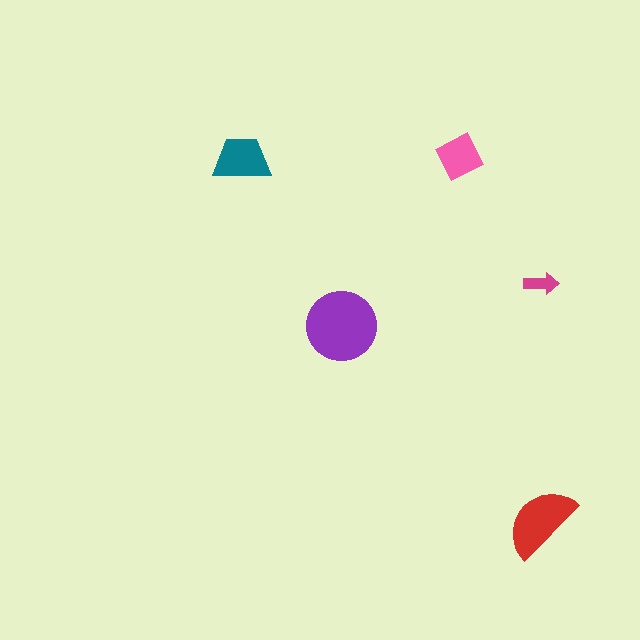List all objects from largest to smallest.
The purple circle, the red semicircle, the teal trapezoid, the pink diamond, the magenta arrow.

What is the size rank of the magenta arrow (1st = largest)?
5th.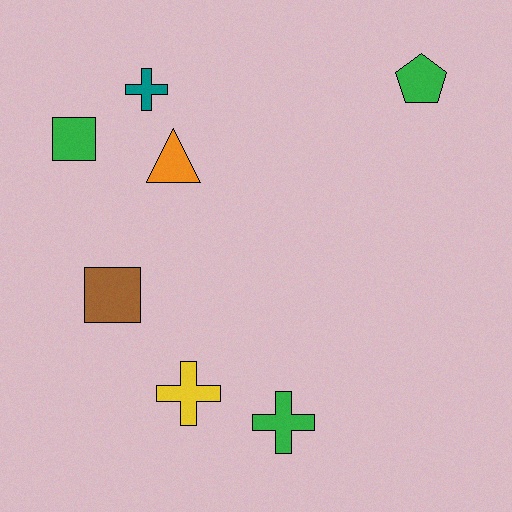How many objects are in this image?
There are 7 objects.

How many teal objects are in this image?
There is 1 teal object.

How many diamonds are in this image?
There are no diamonds.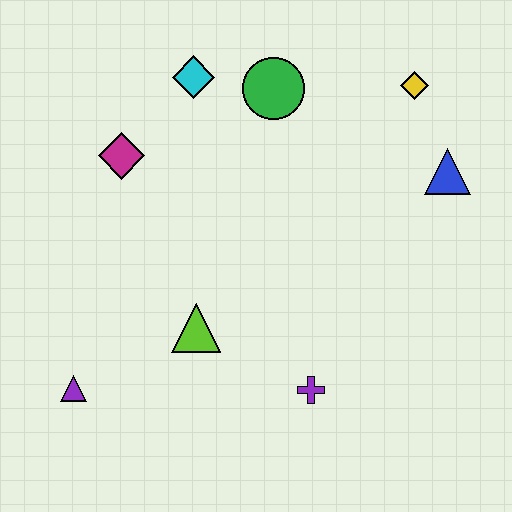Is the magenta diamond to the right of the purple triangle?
Yes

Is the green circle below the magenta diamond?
No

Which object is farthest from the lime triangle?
The yellow diamond is farthest from the lime triangle.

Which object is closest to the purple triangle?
The lime triangle is closest to the purple triangle.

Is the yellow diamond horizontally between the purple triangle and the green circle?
No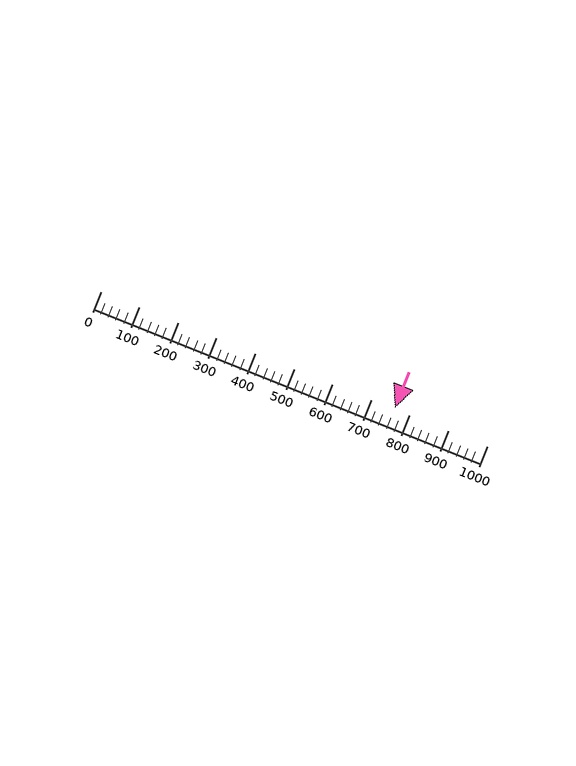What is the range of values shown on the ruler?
The ruler shows values from 0 to 1000.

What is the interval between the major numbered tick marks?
The major tick marks are spaced 100 units apart.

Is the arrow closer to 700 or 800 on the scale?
The arrow is closer to 800.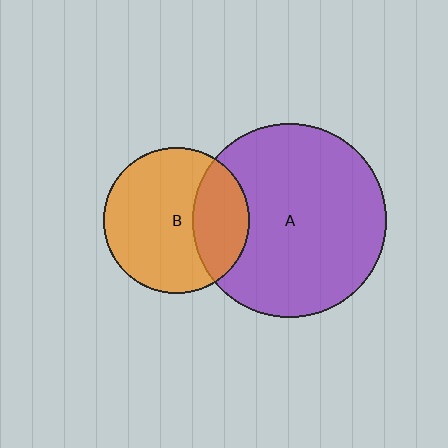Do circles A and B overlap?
Yes.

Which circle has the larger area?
Circle A (purple).